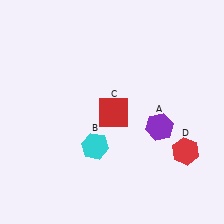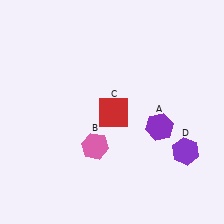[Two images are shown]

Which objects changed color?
B changed from cyan to pink. D changed from red to purple.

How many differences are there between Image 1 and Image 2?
There are 2 differences between the two images.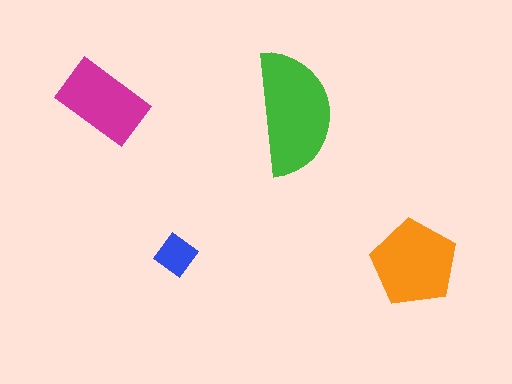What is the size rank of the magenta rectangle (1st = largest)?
3rd.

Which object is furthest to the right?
The orange pentagon is rightmost.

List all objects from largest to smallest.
The green semicircle, the orange pentagon, the magenta rectangle, the blue diamond.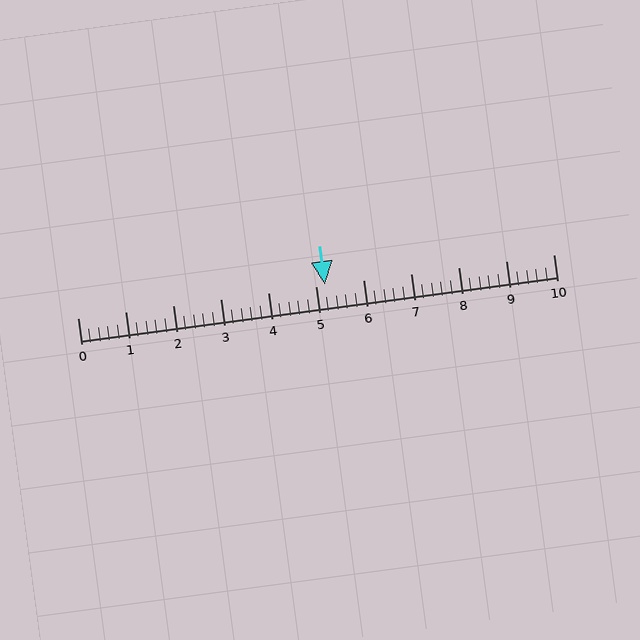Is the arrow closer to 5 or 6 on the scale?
The arrow is closer to 5.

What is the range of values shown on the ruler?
The ruler shows values from 0 to 10.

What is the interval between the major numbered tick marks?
The major tick marks are spaced 1 units apart.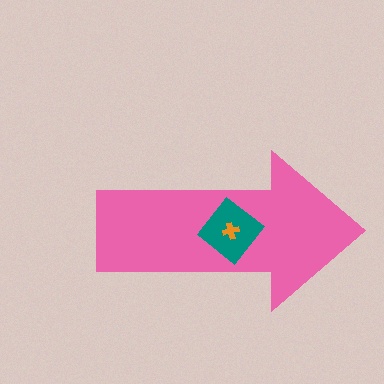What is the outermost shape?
The pink arrow.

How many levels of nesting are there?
3.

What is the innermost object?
The orange cross.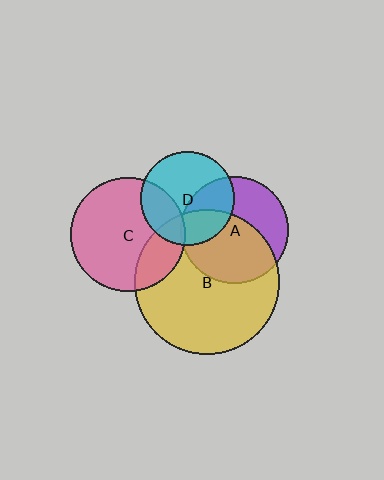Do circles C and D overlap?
Yes.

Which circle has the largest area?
Circle B (yellow).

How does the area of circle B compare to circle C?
Approximately 1.6 times.